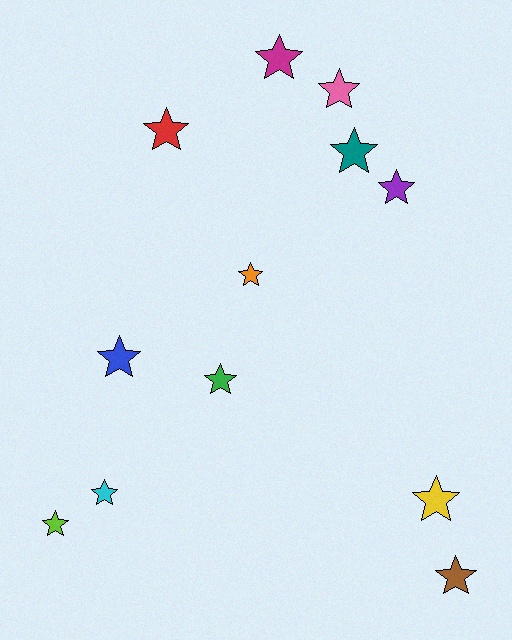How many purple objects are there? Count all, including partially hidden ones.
There is 1 purple object.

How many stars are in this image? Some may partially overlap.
There are 12 stars.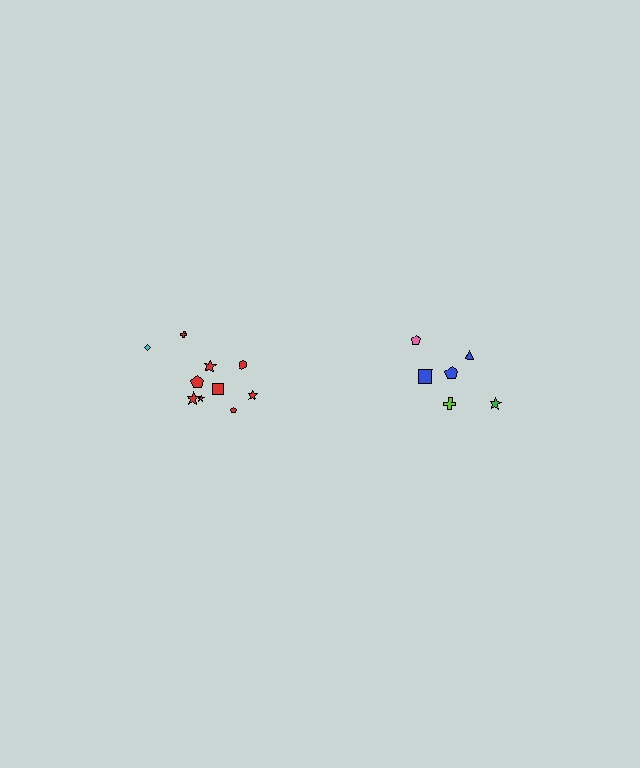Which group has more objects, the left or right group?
The left group.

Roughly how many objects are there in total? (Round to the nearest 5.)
Roughly 15 objects in total.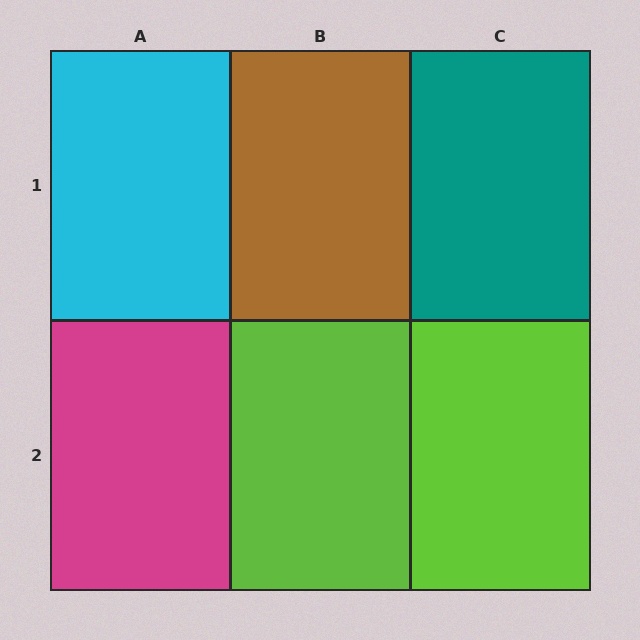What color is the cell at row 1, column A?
Cyan.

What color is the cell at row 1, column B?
Brown.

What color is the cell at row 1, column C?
Teal.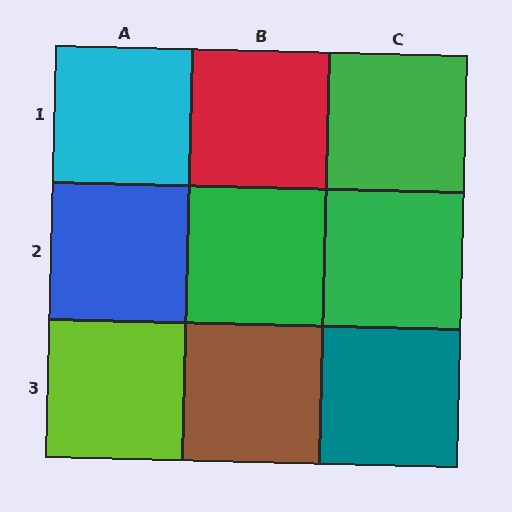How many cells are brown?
1 cell is brown.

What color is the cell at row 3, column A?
Lime.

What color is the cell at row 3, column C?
Teal.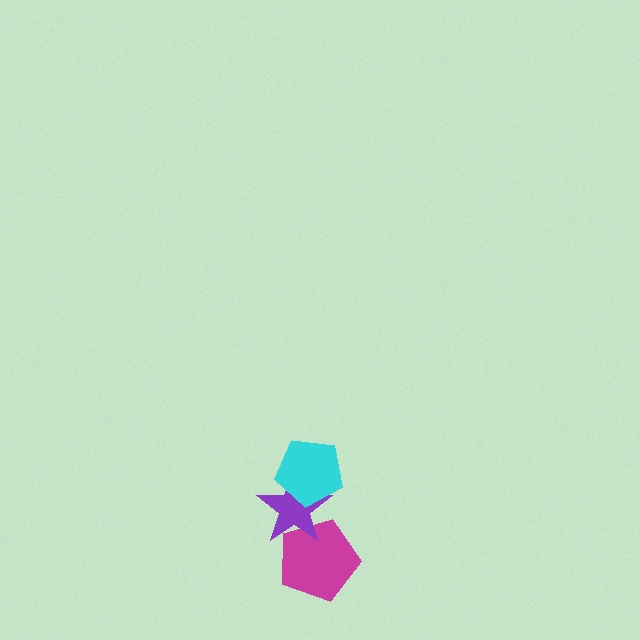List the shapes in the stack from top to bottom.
From top to bottom: the cyan pentagon, the purple star, the magenta pentagon.